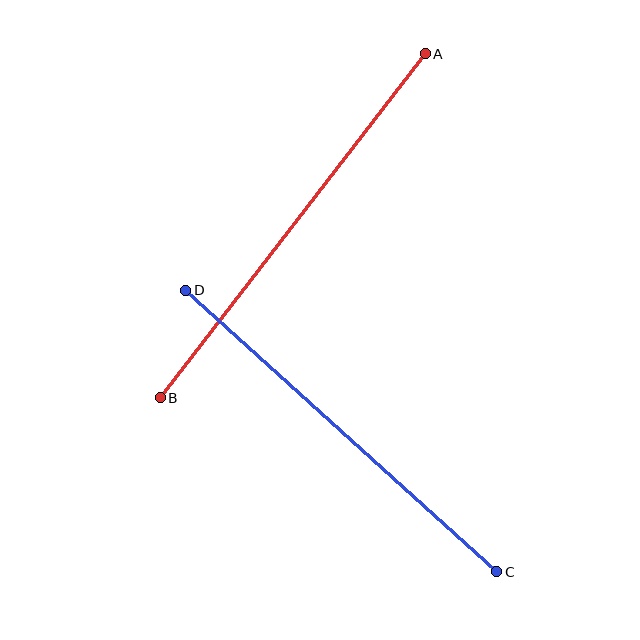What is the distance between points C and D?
The distance is approximately 419 pixels.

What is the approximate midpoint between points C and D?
The midpoint is at approximately (341, 431) pixels.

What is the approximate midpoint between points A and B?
The midpoint is at approximately (293, 226) pixels.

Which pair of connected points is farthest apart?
Points A and B are farthest apart.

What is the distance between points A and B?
The distance is approximately 434 pixels.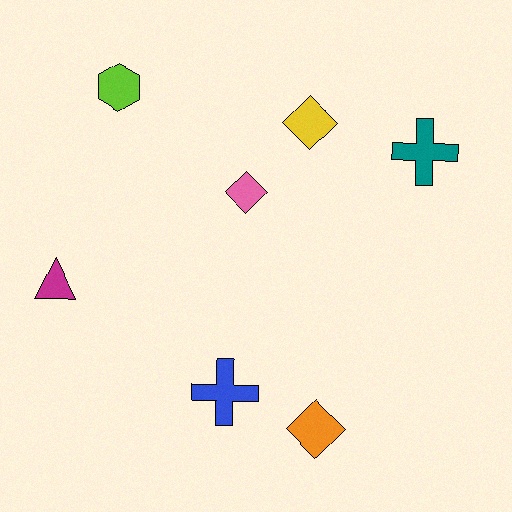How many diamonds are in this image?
There are 3 diamonds.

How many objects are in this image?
There are 7 objects.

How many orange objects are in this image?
There is 1 orange object.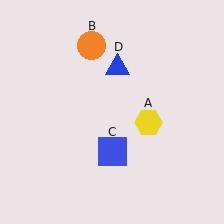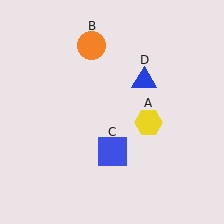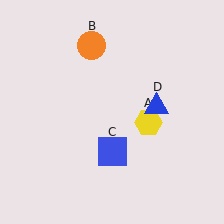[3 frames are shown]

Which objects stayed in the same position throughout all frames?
Yellow hexagon (object A) and orange circle (object B) and blue square (object C) remained stationary.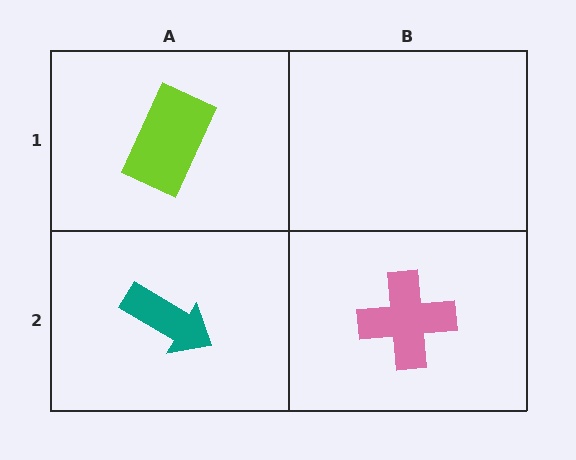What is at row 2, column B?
A pink cross.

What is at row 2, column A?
A teal arrow.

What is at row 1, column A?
A lime rectangle.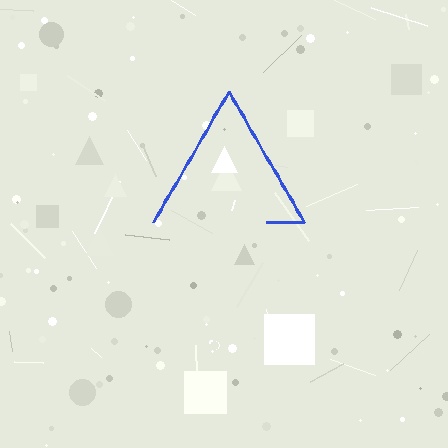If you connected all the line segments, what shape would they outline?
They would outline a triangle.